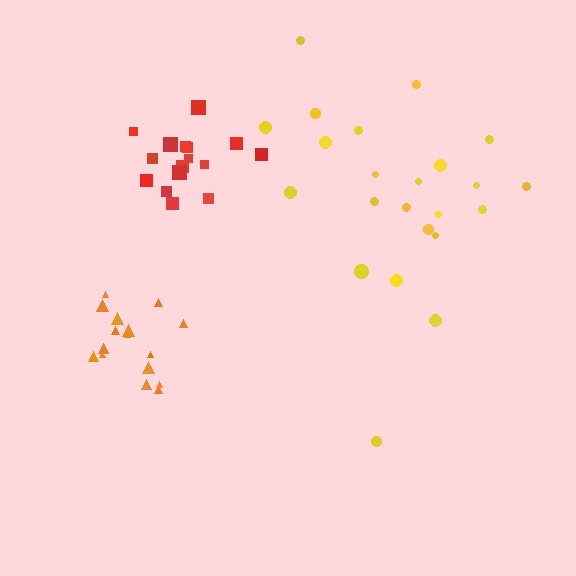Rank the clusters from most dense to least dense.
orange, red, yellow.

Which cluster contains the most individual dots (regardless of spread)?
Yellow (23).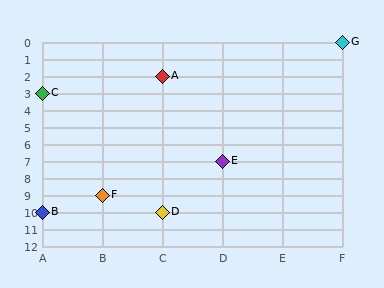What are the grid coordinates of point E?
Point E is at grid coordinates (D, 7).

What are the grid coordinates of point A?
Point A is at grid coordinates (C, 2).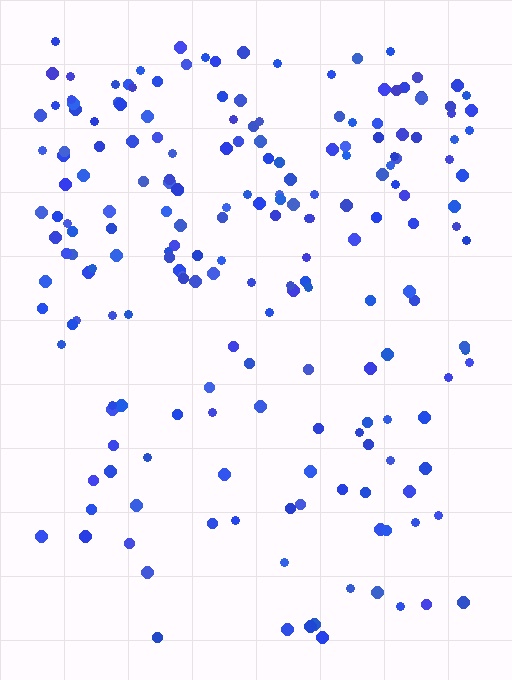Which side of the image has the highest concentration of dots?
The top.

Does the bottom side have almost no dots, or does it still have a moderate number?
Still a moderate number, just noticeably fewer than the top.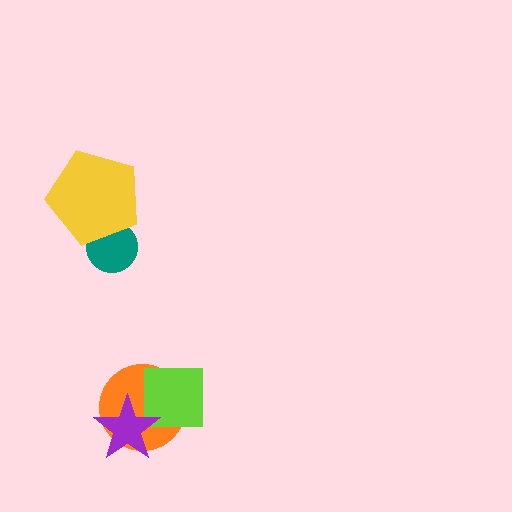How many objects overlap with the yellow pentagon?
1 object overlaps with the yellow pentagon.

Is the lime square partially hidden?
Yes, it is partially covered by another shape.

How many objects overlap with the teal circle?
1 object overlaps with the teal circle.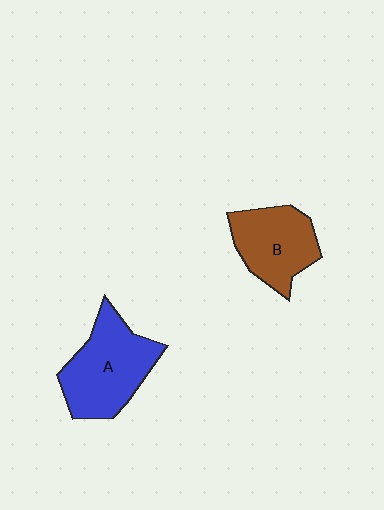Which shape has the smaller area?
Shape B (brown).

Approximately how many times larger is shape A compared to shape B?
Approximately 1.3 times.